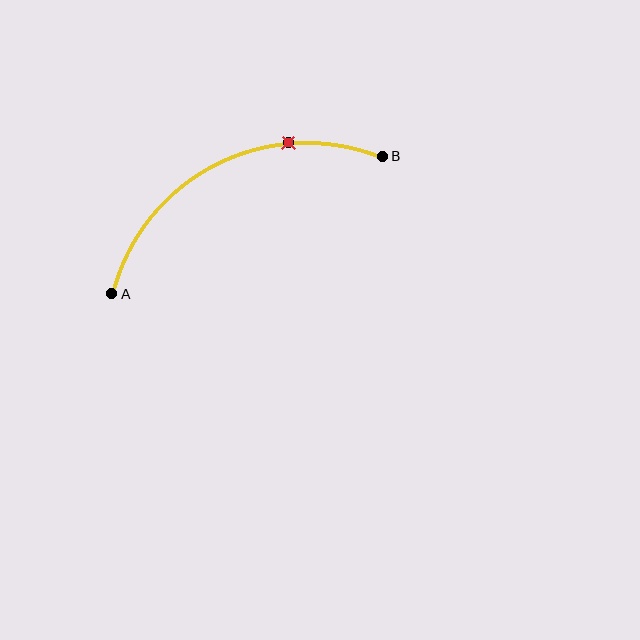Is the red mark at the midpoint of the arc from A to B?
No. The red mark lies on the arc but is closer to endpoint B. The arc midpoint would be at the point on the curve equidistant along the arc from both A and B.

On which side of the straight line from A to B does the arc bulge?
The arc bulges above the straight line connecting A and B.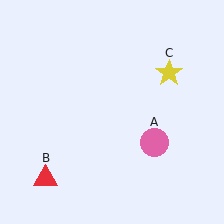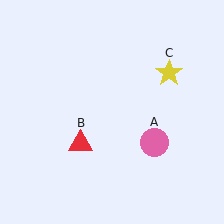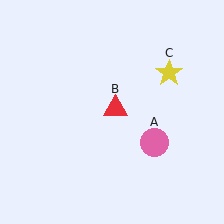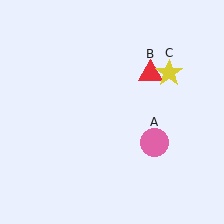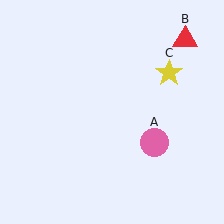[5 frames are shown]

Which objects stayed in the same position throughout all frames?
Pink circle (object A) and yellow star (object C) remained stationary.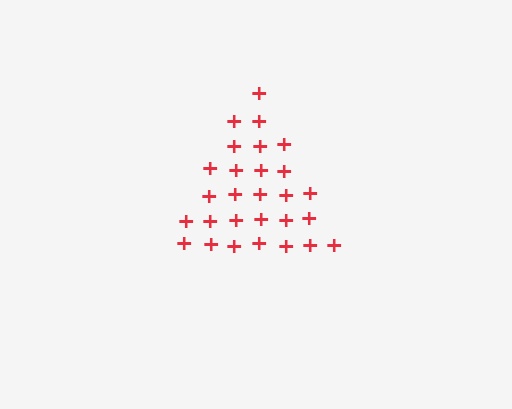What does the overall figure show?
The overall figure shows a triangle.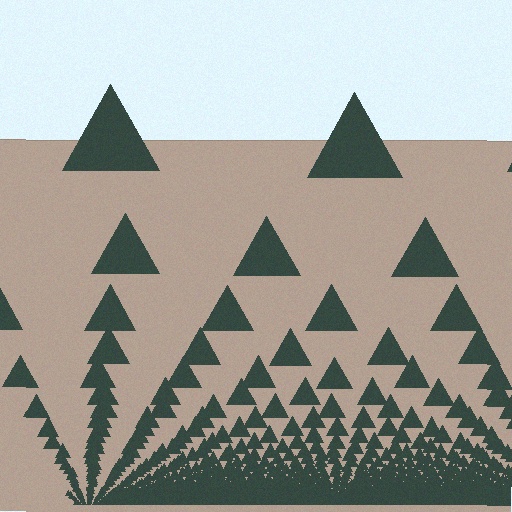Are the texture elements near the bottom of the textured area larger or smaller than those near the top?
Smaller. The gradient is inverted — elements near the bottom are smaller and denser.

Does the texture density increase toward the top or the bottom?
Density increases toward the bottom.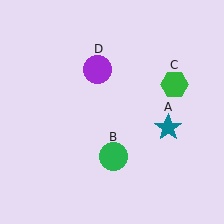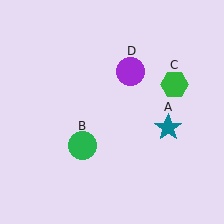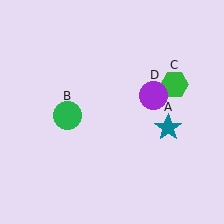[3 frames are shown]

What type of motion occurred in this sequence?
The green circle (object B), purple circle (object D) rotated clockwise around the center of the scene.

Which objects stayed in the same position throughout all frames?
Teal star (object A) and green hexagon (object C) remained stationary.